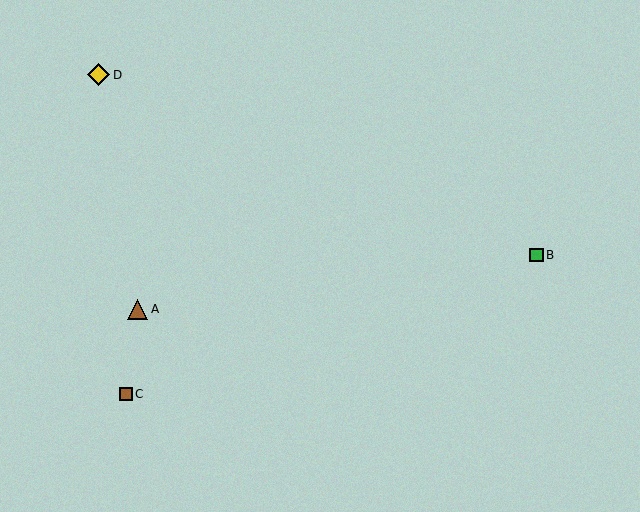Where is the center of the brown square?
The center of the brown square is at (126, 394).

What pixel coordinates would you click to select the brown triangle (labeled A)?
Click at (138, 309) to select the brown triangle A.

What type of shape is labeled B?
Shape B is a green square.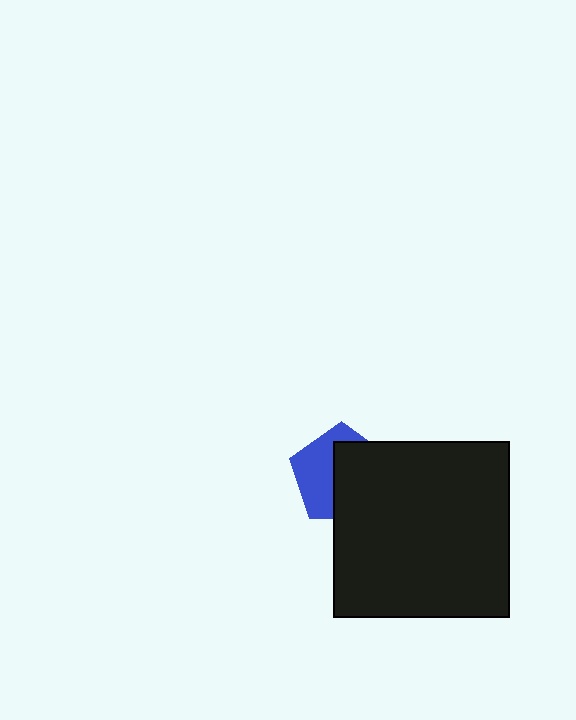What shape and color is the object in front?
The object in front is a black square.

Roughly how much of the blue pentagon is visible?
About half of it is visible (roughly 46%).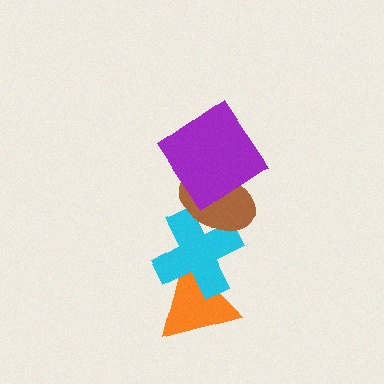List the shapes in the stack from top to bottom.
From top to bottom: the purple diamond, the brown ellipse, the cyan cross, the orange triangle.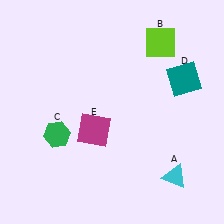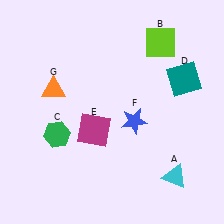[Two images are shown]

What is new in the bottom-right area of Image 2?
A blue star (F) was added in the bottom-right area of Image 2.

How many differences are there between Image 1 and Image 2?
There are 2 differences between the two images.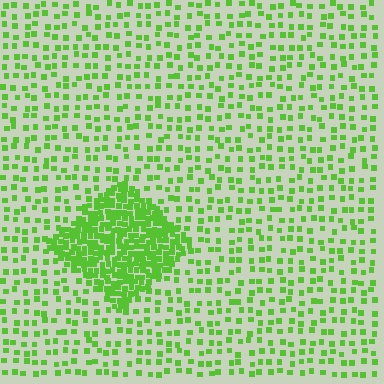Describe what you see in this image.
The image contains small lime elements arranged at two different densities. A diamond-shaped region is visible where the elements are more densely packed than the surrounding area.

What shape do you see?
I see a diamond.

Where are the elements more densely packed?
The elements are more densely packed inside the diamond boundary.